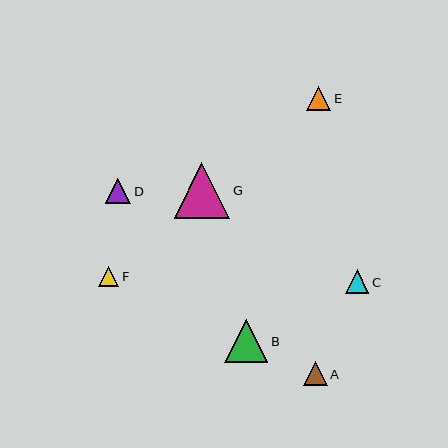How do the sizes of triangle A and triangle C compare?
Triangle A and triangle C are approximately the same size.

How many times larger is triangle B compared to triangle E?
Triangle B is approximately 1.8 times the size of triangle E.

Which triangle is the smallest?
Triangle F is the smallest with a size of approximately 20 pixels.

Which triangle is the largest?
Triangle G is the largest with a size of approximately 56 pixels.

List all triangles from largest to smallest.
From largest to smallest: G, B, D, E, A, C, F.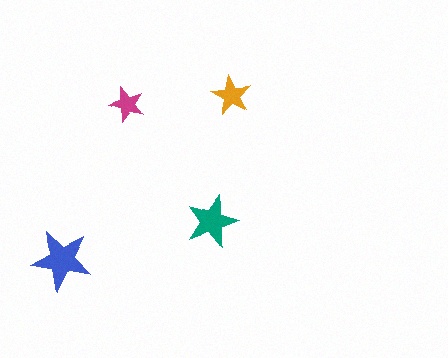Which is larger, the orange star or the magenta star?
The orange one.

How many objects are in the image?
There are 4 objects in the image.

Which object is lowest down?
The blue star is bottommost.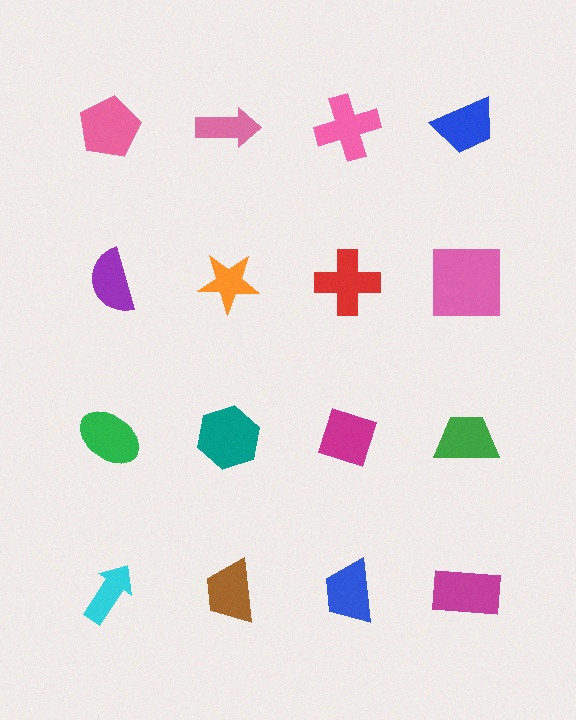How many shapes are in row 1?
4 shapes.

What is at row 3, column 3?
A magenta diamond.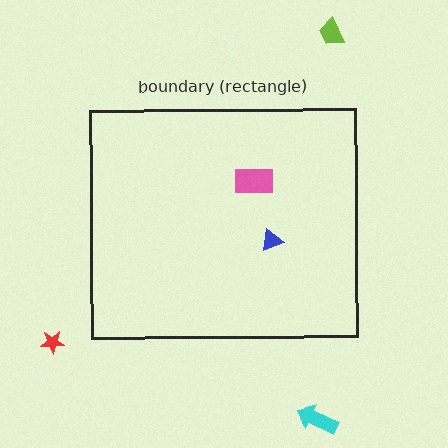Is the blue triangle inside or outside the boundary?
Inside.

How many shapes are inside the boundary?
2 inside, 3 outside.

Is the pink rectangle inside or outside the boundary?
Inside.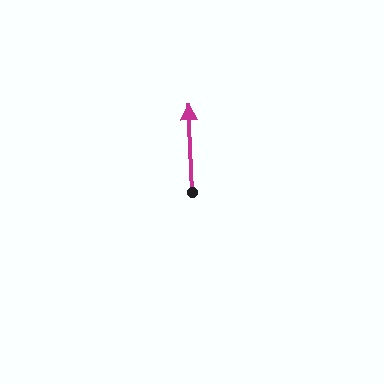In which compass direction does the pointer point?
North.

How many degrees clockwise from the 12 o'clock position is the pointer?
Approximately 358 degrees.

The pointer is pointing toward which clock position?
Roughly 12 o'clock.